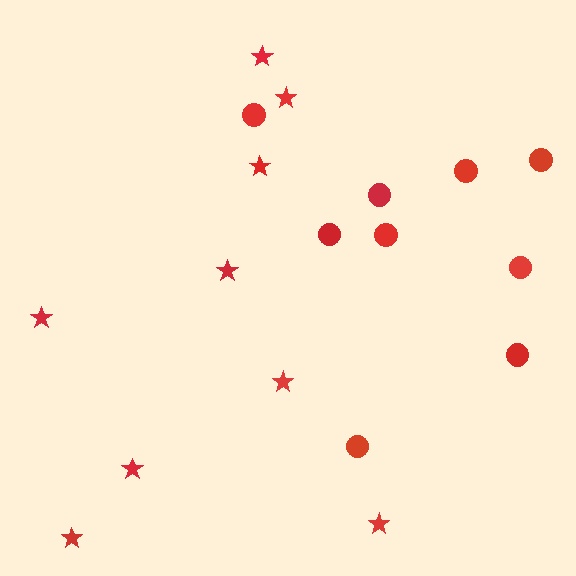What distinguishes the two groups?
There are 2 groups: one group of circles (9) and one group of stars (9).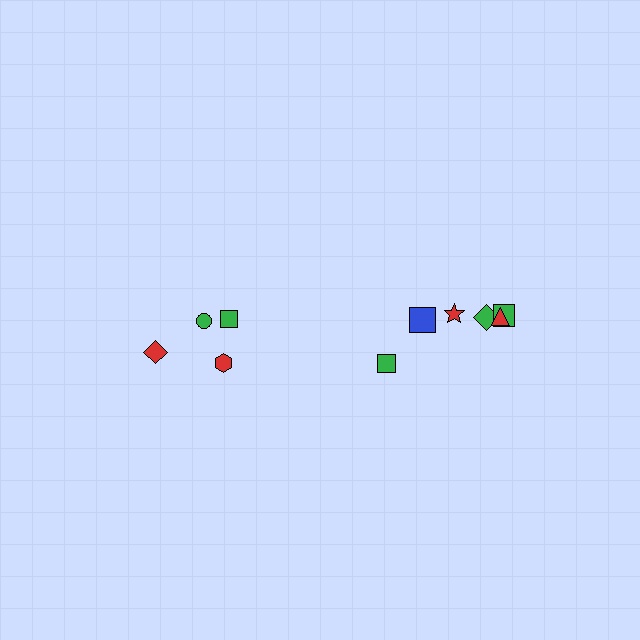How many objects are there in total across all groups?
There are 10 objects.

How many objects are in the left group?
There are 4 objects.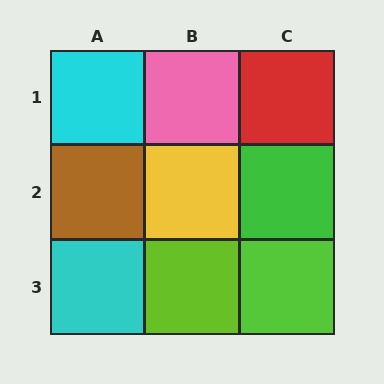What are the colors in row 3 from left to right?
Cyan, lime, lime.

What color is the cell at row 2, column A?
Brown.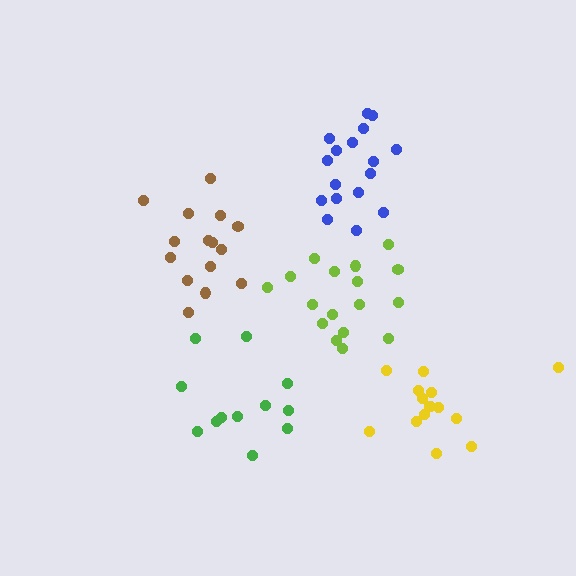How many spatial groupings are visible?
There are 5 spatial groupings.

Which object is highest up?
The blue cluster is topmost.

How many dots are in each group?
Group 1: 17 dots, Group 2: 12 dots, Group 3: 15 dots, Group 4: 17 dots, Group 5: 15 dots (76 total).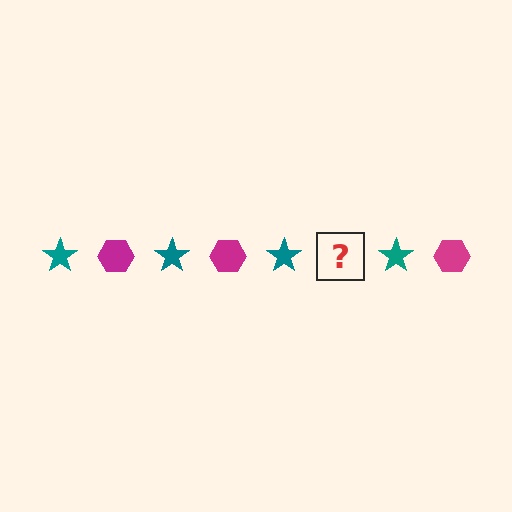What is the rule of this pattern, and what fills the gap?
The rule is that the pattern alternates between teal star and magenta hexagon. The gap should be filled with a magenta hexagon.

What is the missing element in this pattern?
The missing element is a magenta hexagon.